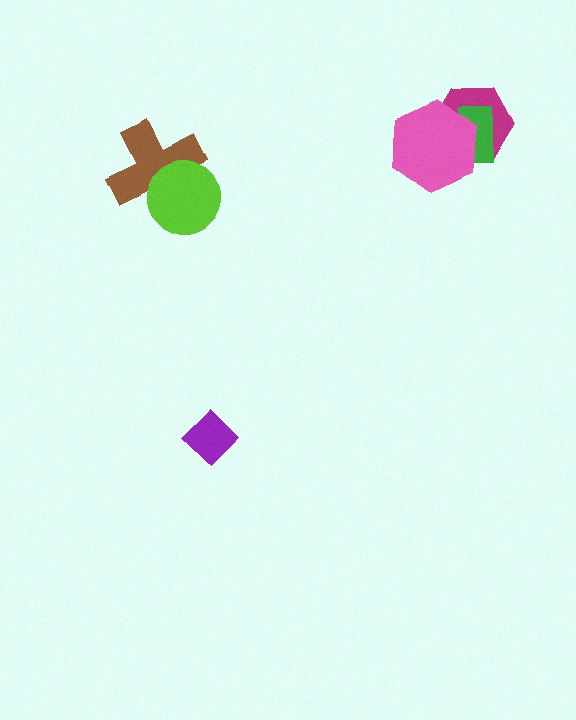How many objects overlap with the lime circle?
1 object overlaps with the lime circle.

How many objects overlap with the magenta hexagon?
2 objects overlap with the magenta hexagon.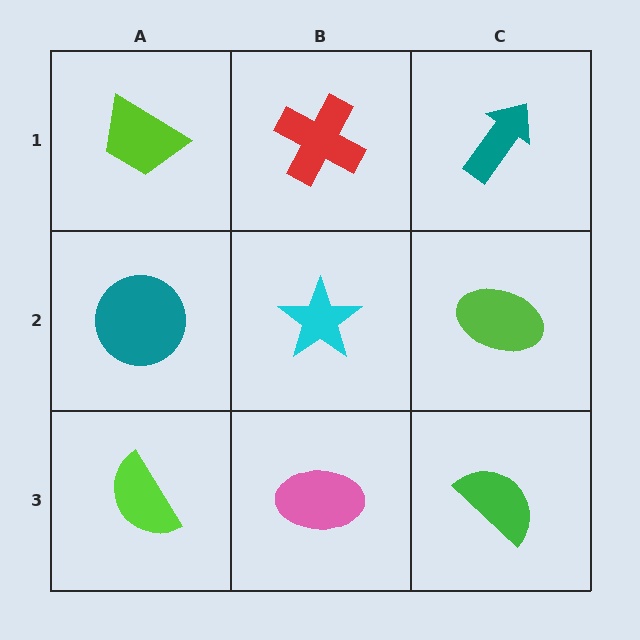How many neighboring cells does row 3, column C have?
2.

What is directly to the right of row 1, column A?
A red cross.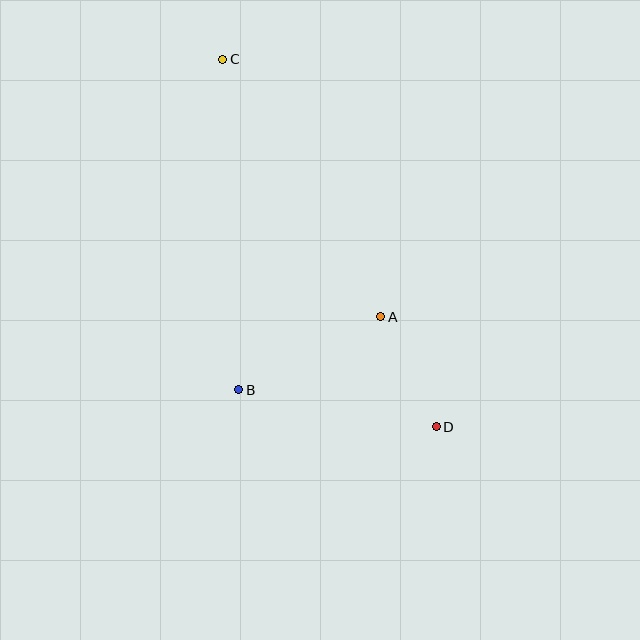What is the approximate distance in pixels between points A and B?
The distance between A and B is approximately 160 pixels.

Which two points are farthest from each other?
Points C and D are farthest from each other.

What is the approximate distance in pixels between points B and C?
The distance between B and C is approximately 331 pixels.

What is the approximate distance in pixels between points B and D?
The distance between B and D is approximately 201 pixels.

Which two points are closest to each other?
Points A and D are closest to each other.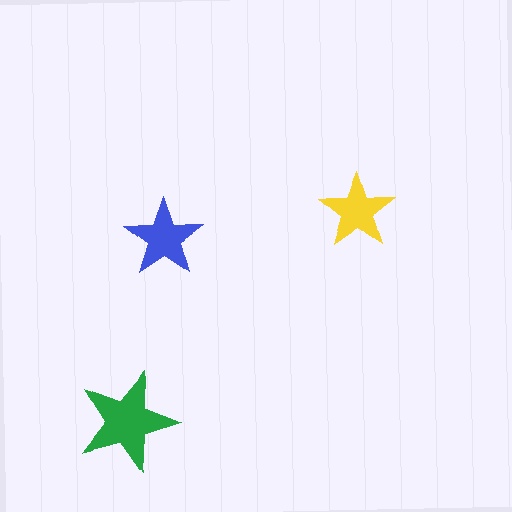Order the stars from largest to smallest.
the green one, the blue one, the yellow one.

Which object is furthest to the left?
The green star is leftmost.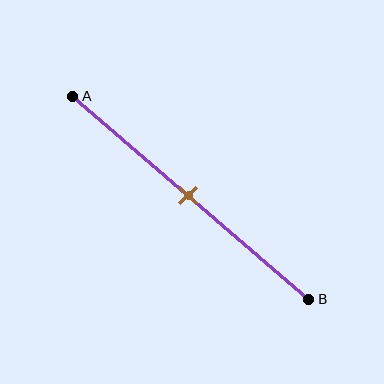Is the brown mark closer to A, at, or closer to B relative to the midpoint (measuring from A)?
The brown mark is approximately at the midpoint of segment AB.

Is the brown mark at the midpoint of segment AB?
Yes, the mark is approximately at the midpoint.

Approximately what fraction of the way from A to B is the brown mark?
The brown mark is approximately 50% of the way from A to B.